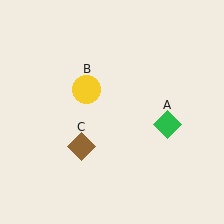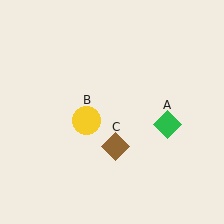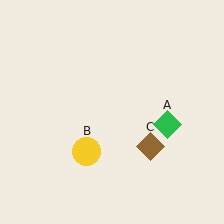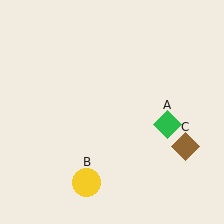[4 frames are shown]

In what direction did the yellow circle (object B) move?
The yellow circle (object B) moved down.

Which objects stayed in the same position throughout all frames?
Green diamond (object A) remained stationary.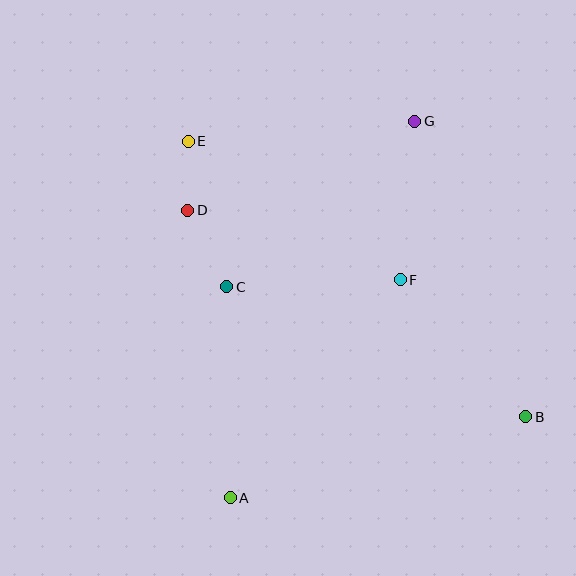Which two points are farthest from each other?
Points B and E are farthest from each other.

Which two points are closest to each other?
Points D and E are closest to each other.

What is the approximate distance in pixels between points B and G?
The distance between B and G is approximately 316 pixels.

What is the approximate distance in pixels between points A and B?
The distance between A and B is approximately 306 pixels.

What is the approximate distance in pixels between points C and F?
The distance between C and F is approximately 174 pixels.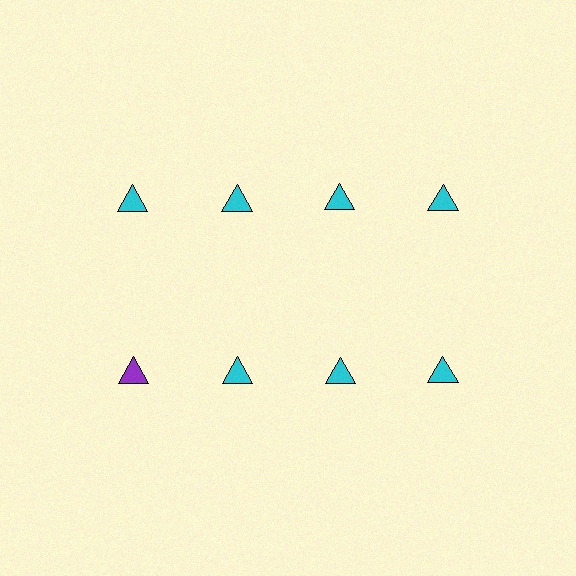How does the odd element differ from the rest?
It has a different color: purple instead of cyan.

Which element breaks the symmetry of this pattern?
The purple triangle in the second row, leftmost column breaks the symmetry. All other shapes are cyan triangles.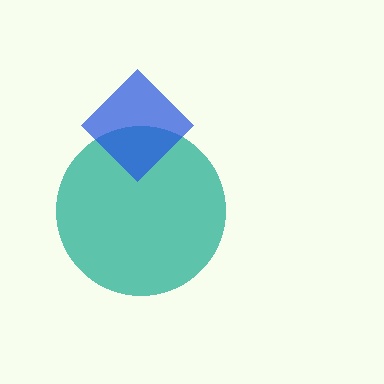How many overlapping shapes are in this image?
There are 2 overlapping shapes in the image.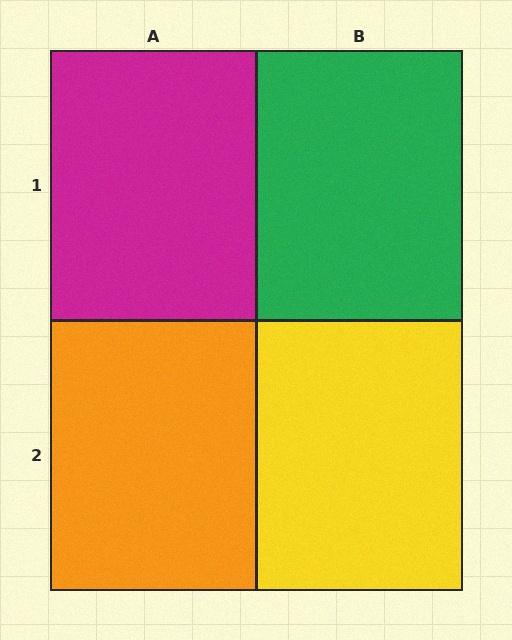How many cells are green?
1 cell is green.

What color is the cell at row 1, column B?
Green.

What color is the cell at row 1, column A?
Magenta.